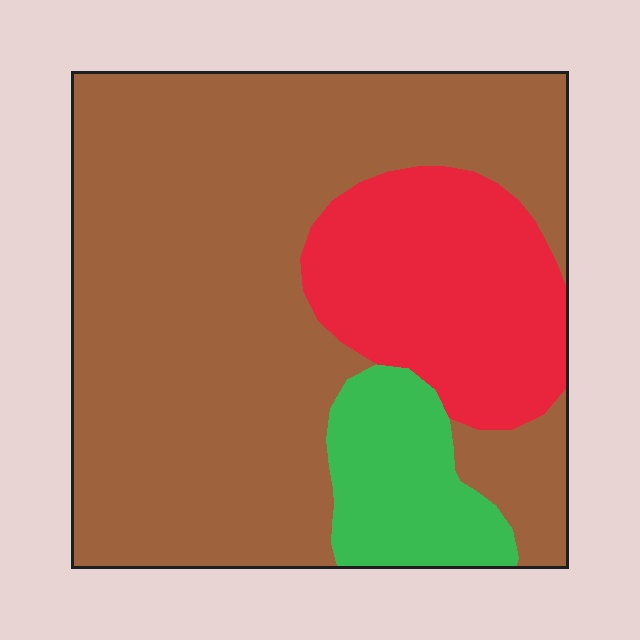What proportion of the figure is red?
Red covers about 20% of the figure.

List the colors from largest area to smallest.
From largest to smallest: brown, red, green.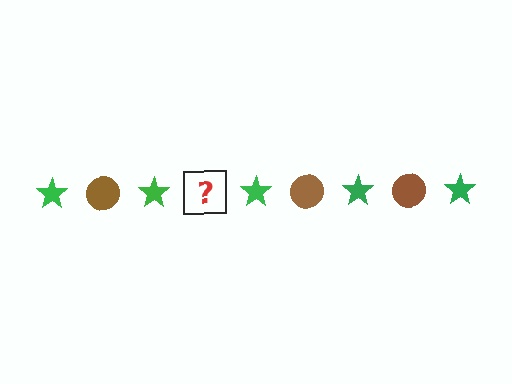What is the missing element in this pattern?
The missing element is a brown circle.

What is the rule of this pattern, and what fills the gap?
The rule is that the pattern alternates between green star and brown circle. The gap should be filled with a brown circle.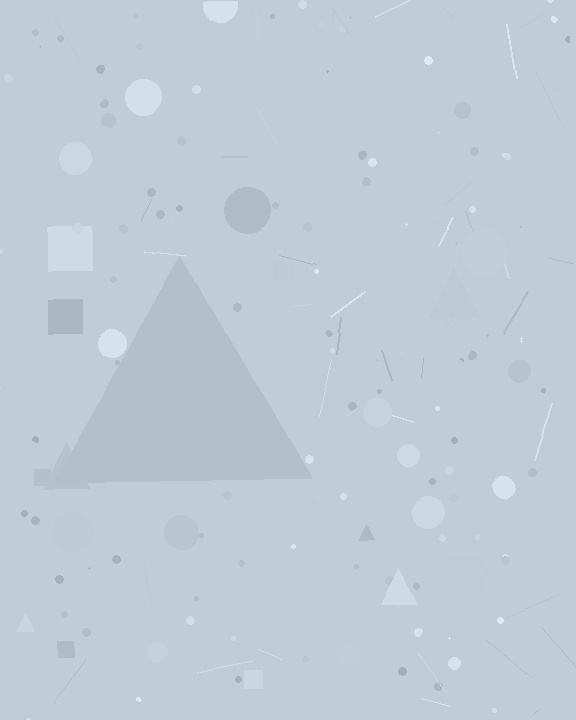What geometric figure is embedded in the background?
A triangle is embedded in the background.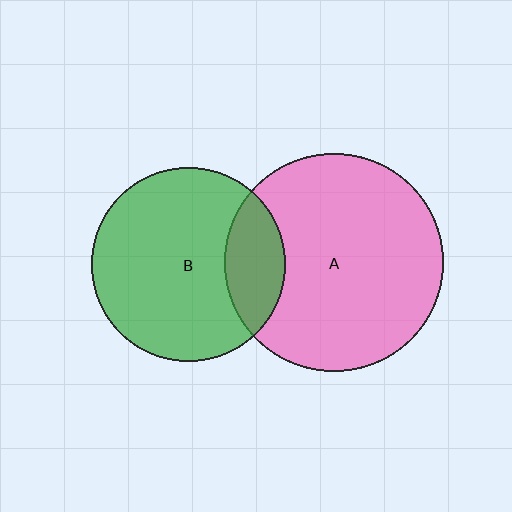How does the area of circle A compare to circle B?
Approximately 1.3 times.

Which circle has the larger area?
Circle A (pink).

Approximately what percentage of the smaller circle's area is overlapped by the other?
Approximately 20%.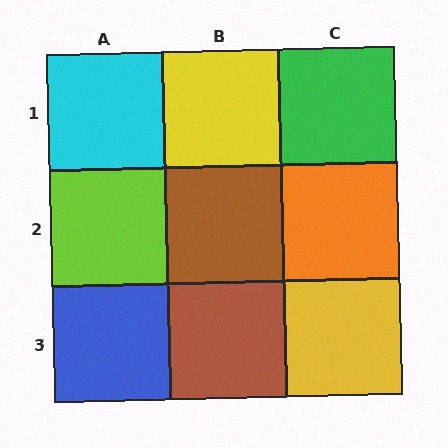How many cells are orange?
1 cell is orange.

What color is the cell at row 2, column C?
Orange.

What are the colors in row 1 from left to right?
Cyan, yellow, green.